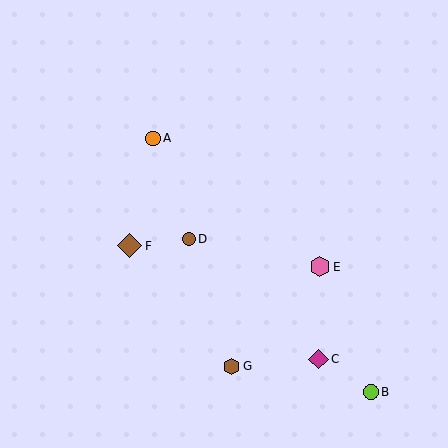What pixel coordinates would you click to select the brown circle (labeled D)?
Click at (189, 239) to select the brown circle D.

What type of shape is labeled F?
Shape F is a brown diamond.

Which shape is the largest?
The brown diamond (labeled F) is the largest.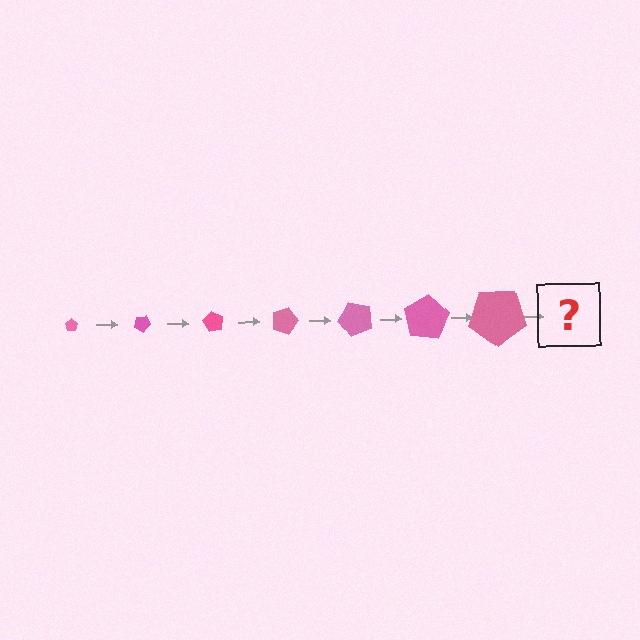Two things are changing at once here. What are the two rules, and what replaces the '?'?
The two rules are that the pentagon grows larger each step and it rotates 30 degrees each step. The '?' should be a pentagon, larger than the previous one and rotated 210 degrees from the start.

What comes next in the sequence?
The next element should be a pentagon, larger than the previous one and rotated 210 degrees from the start.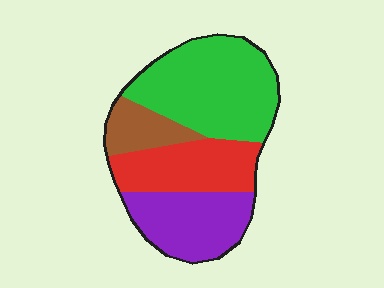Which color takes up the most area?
Green, at roughly 40%.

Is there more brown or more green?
Green.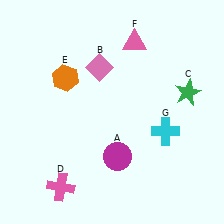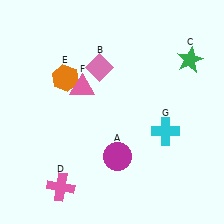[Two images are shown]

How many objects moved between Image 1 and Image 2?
2 objects moved between the two images.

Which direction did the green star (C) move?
The green star (C) moved up.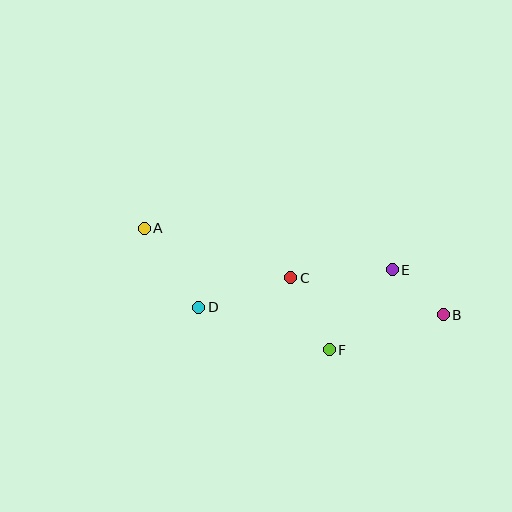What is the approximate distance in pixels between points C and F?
The distance between C and F is approximately 82 pixels.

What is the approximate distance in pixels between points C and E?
The distance between C and E is approximately 102 pixels.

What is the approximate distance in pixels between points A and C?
The distance between A and C is approximately 155 pixels.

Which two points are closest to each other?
Points B and E are closest to each other.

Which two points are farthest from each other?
Points A and B are farthest from each other.